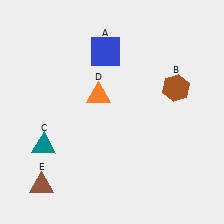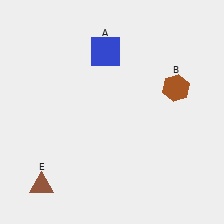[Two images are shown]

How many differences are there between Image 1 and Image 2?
There are 2 differences between the two images.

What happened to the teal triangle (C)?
The teal triangle (C) was removed in Image 2. It was in the bottom-left area of Image 1.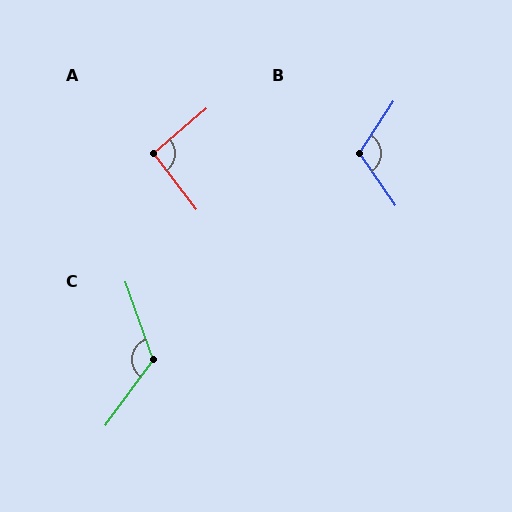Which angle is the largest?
C, at approximately 124 degrees.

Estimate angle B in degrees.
Approximately 112 degrees.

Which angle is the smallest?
A, at approximately 93 degrees.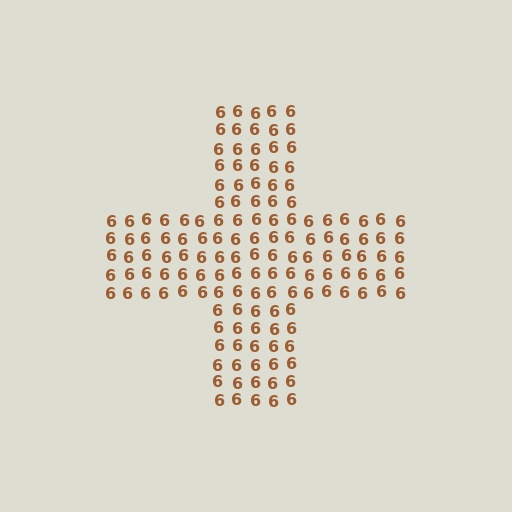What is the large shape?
The large shape is a cross.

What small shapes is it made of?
It is made of small digit 6's.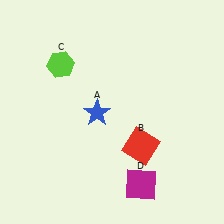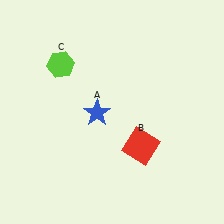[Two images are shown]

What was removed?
The magenta square (D) was removed in Image 2.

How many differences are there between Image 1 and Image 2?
There is 1 difference between the two images.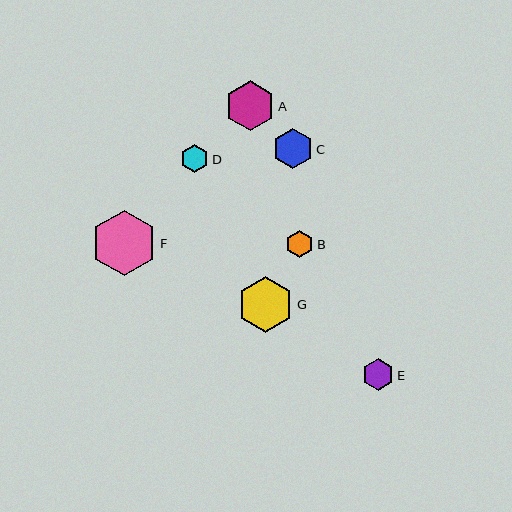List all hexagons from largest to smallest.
From largest to smallest: F, G, A, C, E, D, B.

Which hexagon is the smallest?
Hexagon B is the smallest with a size of approximately 28 pixels.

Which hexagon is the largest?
Hexagon F is the largest with a size of approximately 66 pixels.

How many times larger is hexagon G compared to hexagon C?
Hexagon G is approximately 1.4 times the size of hexagon C.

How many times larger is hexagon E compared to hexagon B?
Hexagon E is approximately 1.1 times the size of hexagon B.